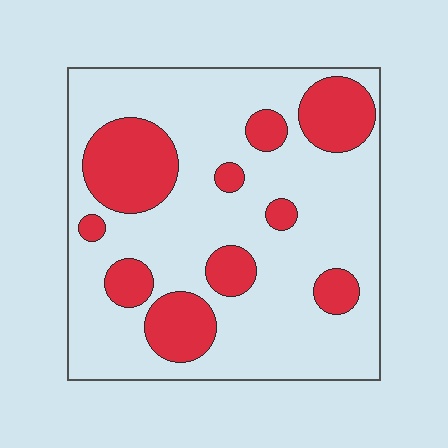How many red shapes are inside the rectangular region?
10.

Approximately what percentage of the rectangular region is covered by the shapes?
Approximately 25%.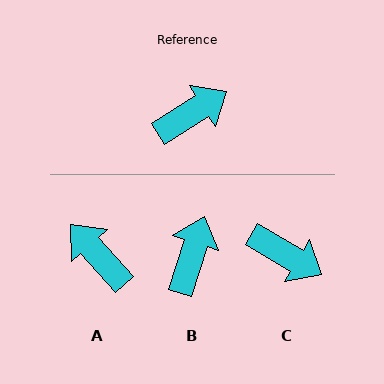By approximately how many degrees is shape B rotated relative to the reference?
Approximately 41 degrees counter-clockwise.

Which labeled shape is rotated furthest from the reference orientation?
A, about 100 degrees away.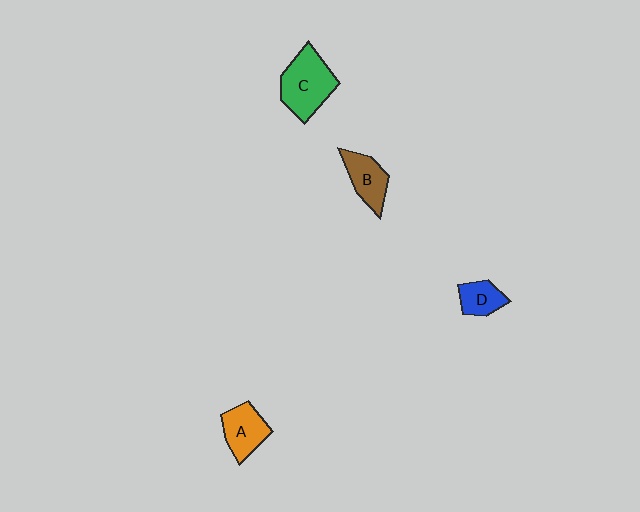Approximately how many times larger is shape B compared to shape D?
Approximately 1.3 times.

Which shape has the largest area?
Shape C (green).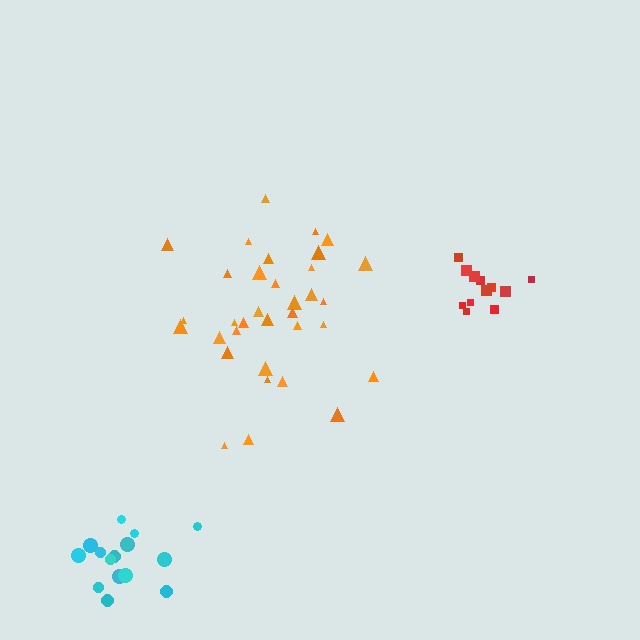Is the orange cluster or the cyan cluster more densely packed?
Cyan.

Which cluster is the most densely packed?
Red.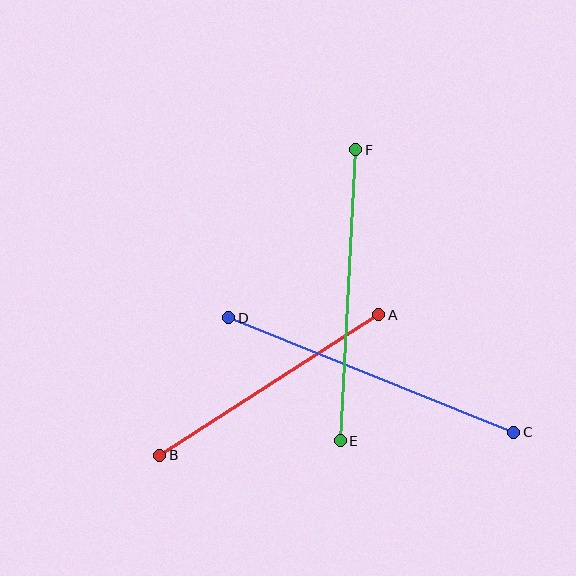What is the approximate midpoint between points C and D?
The midpoint is at approximately (371, 375) pixels.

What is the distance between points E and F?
The distance is approximately 291 pixels.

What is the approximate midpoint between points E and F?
The midpoint is at approximately (348, 295) pixels.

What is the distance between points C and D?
The distance is approximately 307 pixels.